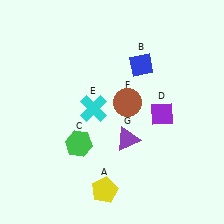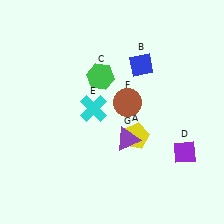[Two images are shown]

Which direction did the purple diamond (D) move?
The purple diamond (D) moved down.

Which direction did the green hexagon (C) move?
The green hexagon (C) moved up.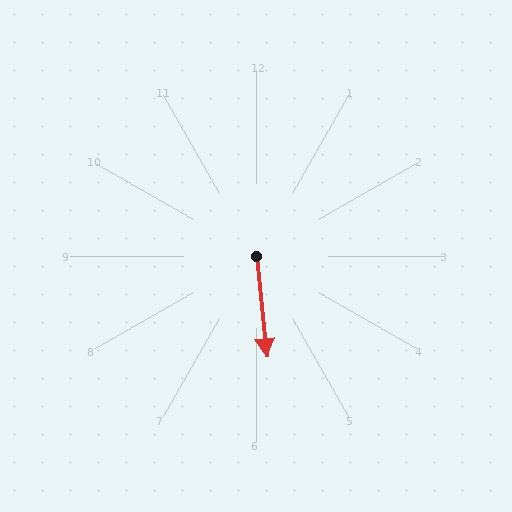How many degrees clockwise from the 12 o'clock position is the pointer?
Approximately 174 degrees.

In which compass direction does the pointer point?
South.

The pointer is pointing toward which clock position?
Roughly 6 o'clock.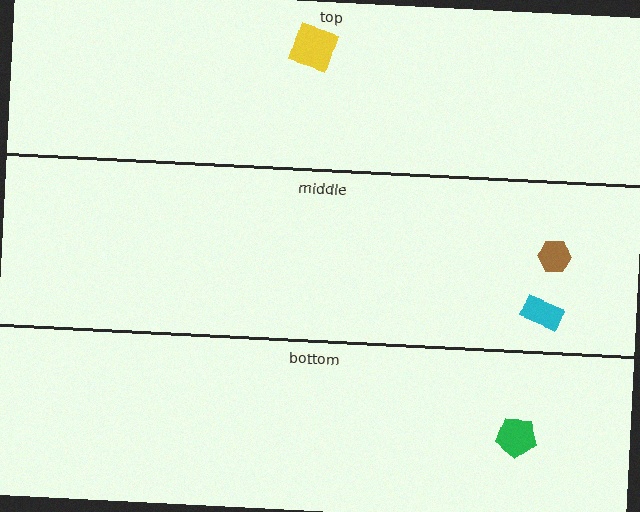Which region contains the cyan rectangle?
The middle region.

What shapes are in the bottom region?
The green pentagon.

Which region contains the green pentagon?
The bottom region.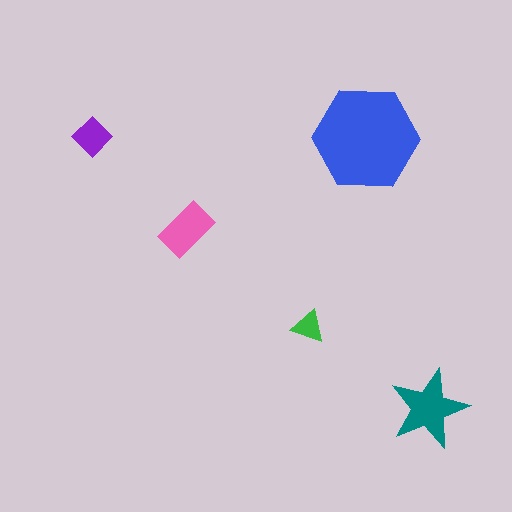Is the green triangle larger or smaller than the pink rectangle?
Smaller.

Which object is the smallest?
The green triangle.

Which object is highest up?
The purple diamond is topmost.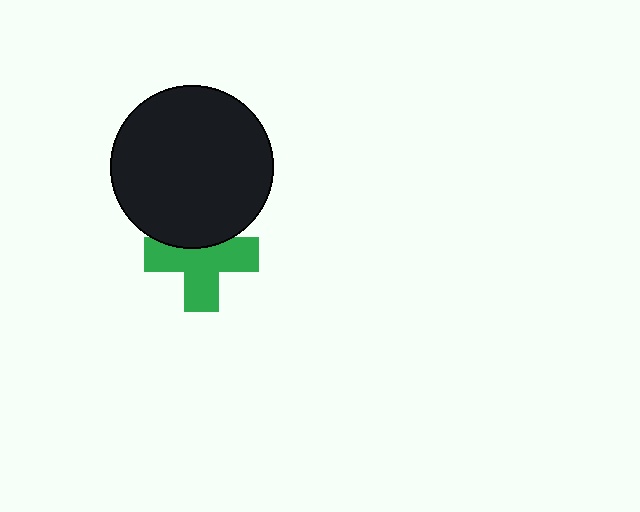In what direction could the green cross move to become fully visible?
The green cross could move down. That would shift it out from behind the black circle entirely.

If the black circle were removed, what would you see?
You would see the complete green cross.